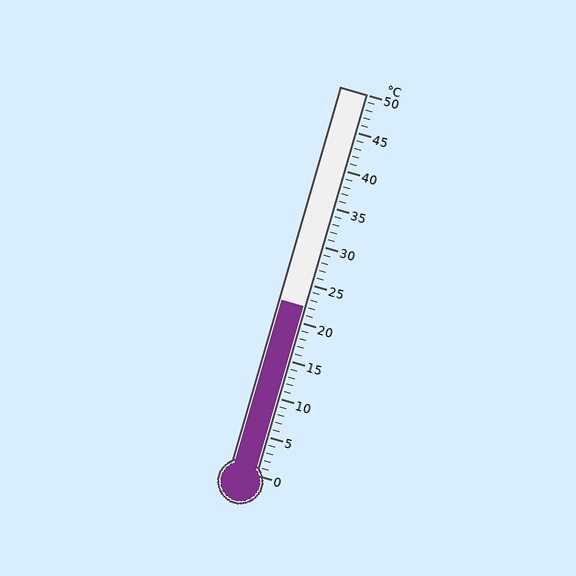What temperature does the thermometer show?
The thermometer shows approximately 22°C.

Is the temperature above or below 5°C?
The temperature is above 5°C.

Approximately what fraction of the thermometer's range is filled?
The thermometer is filled to approximately 45% of its range.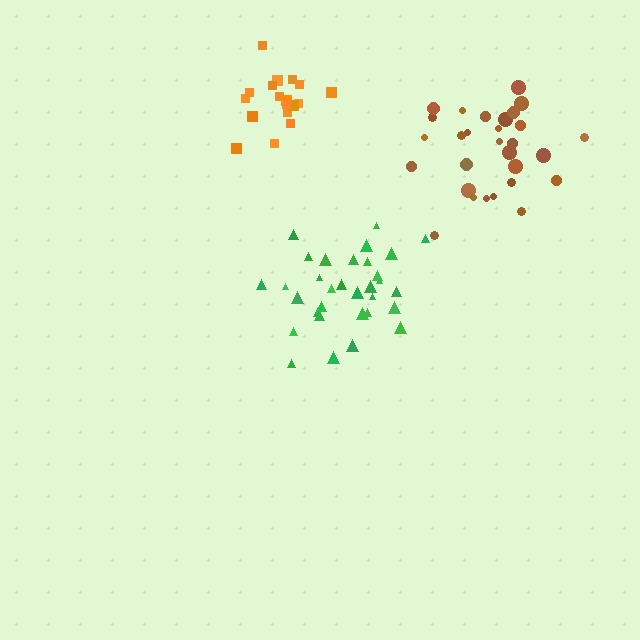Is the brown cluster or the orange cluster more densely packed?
Orange.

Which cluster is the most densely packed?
Green.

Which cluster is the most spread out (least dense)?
Brown.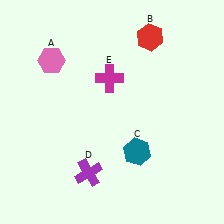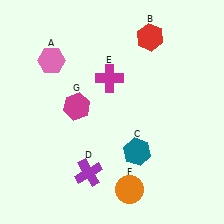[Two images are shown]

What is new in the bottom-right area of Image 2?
An orange circle (F) was added in the bottom-right area of Image 2.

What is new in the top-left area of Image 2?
A magenta hexagon (G) was added in the top-left area of Image 2.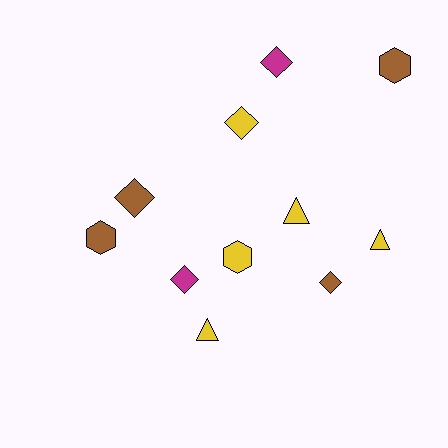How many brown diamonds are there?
There are 2 brown diamonds.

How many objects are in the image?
There are 11 objects.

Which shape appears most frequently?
Diamond, with 5 objects.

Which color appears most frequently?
Yellow, with 5 objects.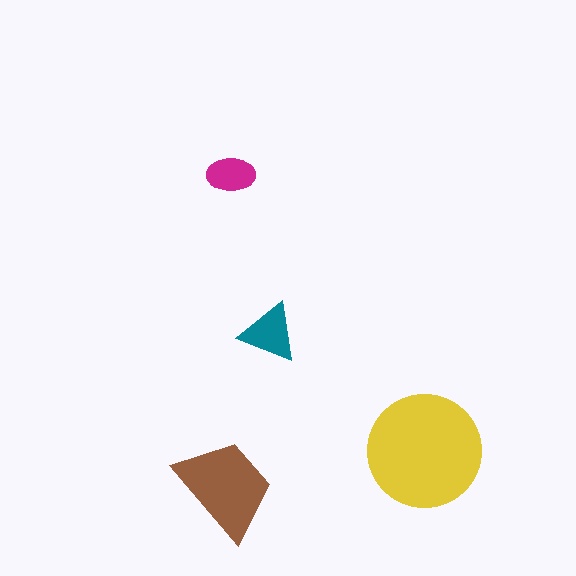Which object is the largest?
The yellow circle.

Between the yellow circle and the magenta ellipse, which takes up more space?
The yellow circle.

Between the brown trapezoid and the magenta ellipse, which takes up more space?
The brown trapezoid.